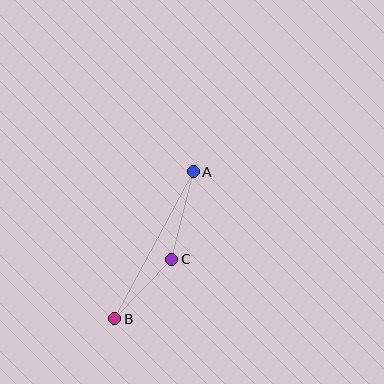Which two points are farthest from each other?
Points A and B are farthest from each other.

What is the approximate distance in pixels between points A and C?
The distance between A and C is approximately 90 pixels.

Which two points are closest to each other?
Points B and C are closest to each other.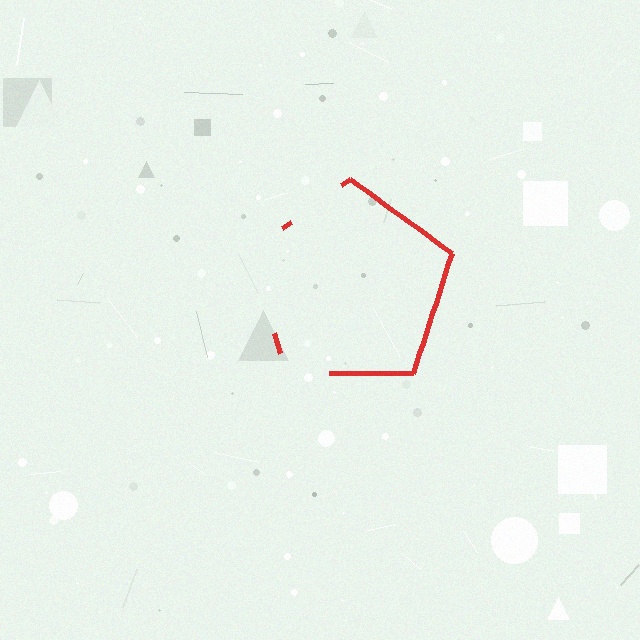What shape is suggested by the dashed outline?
The dashed outline suggests a pentagon.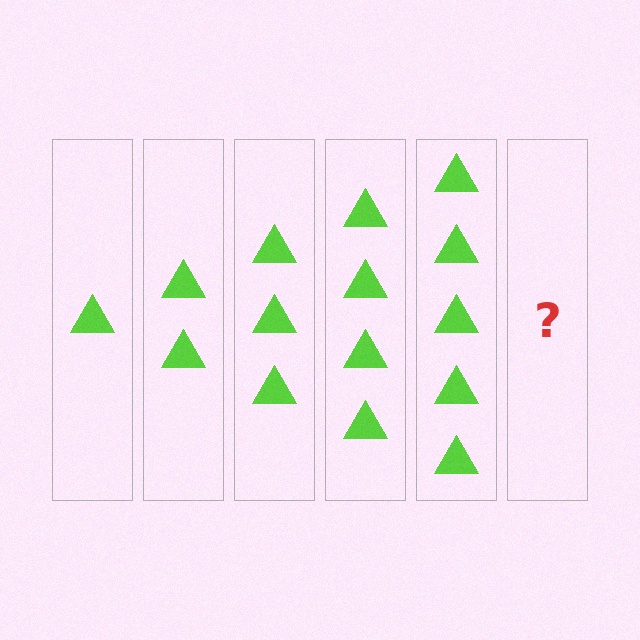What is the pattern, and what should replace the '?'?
The pattern is that each step adds one more triangle. The '?' should be 6 triangles.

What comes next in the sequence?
The next element should be 6 triangles.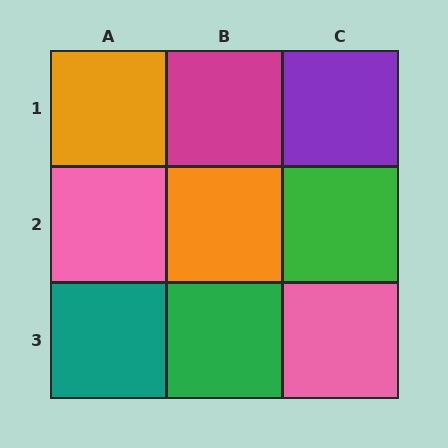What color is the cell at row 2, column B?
Orange.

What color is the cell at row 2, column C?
Green.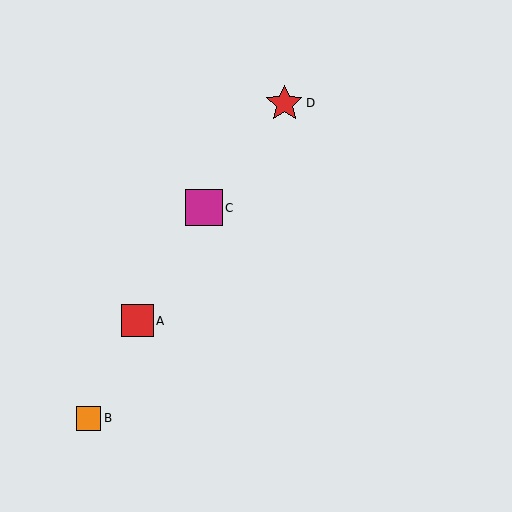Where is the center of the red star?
The center of the red star is at (284, 103).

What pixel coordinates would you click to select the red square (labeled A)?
Click at (137, 321) to select the red square A.